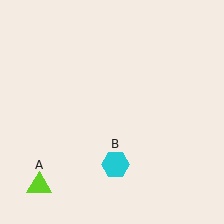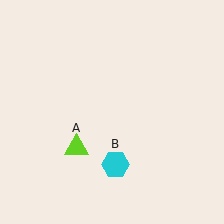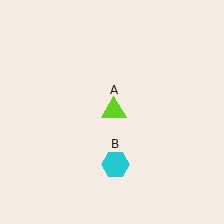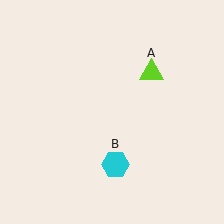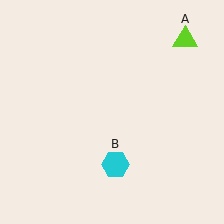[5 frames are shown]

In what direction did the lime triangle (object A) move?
The lime triangle (object A) moved up and to the right.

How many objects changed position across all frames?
1 object changed position: lime triangle (object A).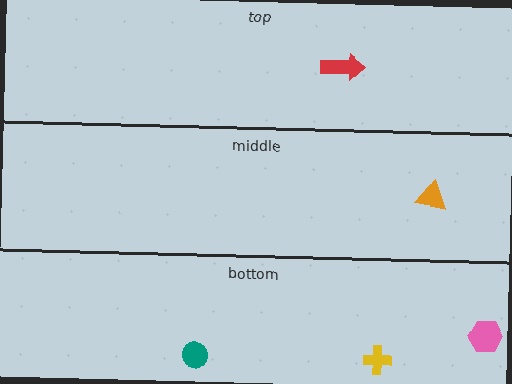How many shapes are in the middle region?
1.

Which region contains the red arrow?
The top region.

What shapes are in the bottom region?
The pink hexagon, the yellow cross, the teal circle.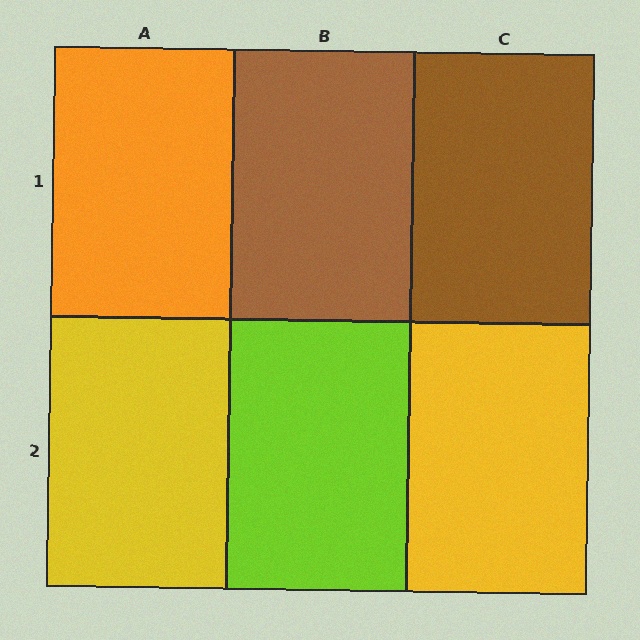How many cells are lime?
1 cell is lime.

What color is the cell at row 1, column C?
Brown.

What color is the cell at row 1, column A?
Orange.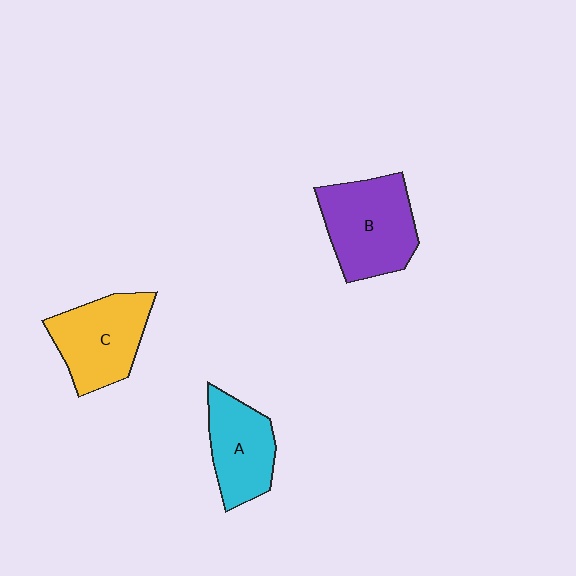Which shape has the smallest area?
Shape A (cyan).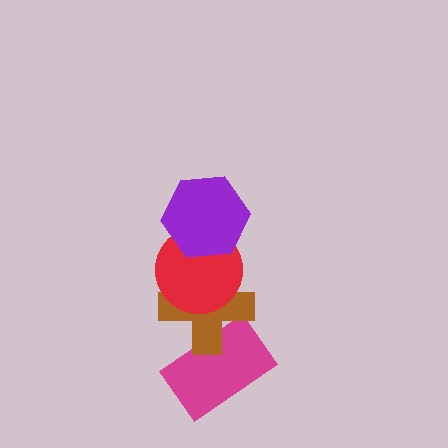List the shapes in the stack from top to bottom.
From top to bottom: the purple hexagon, the red circle, the brown cross, the magenta rectangle.